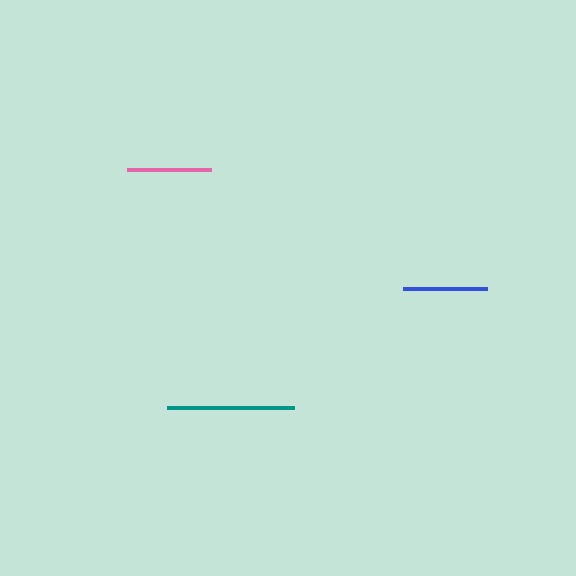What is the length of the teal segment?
The teal segment is approximately 127 pixels long.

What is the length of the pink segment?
The pink segment is approximately 84 pixels long.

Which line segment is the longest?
The teal line is the longest at approximately 127 pixels.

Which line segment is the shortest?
The blue line is the shortest at approximately 84 pixels.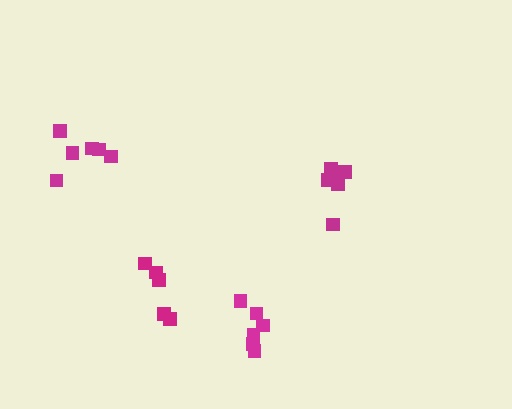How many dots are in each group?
Group 1: 6 dots, Group 2: 6 dots, Group 3: 5 dots, Group 4: 6 dots (23 total).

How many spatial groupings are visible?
There are 4 spatial groupings.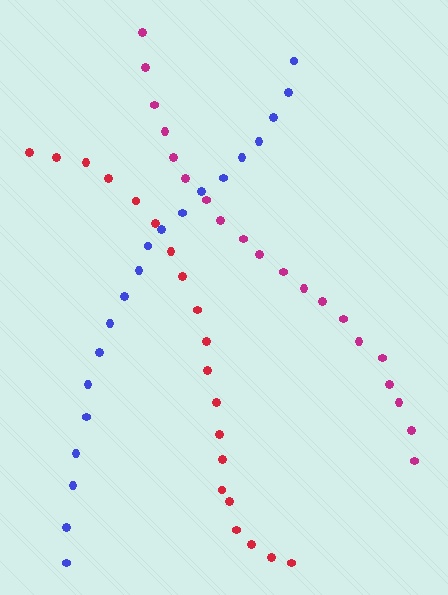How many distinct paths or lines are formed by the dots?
There are 3 distinct paths.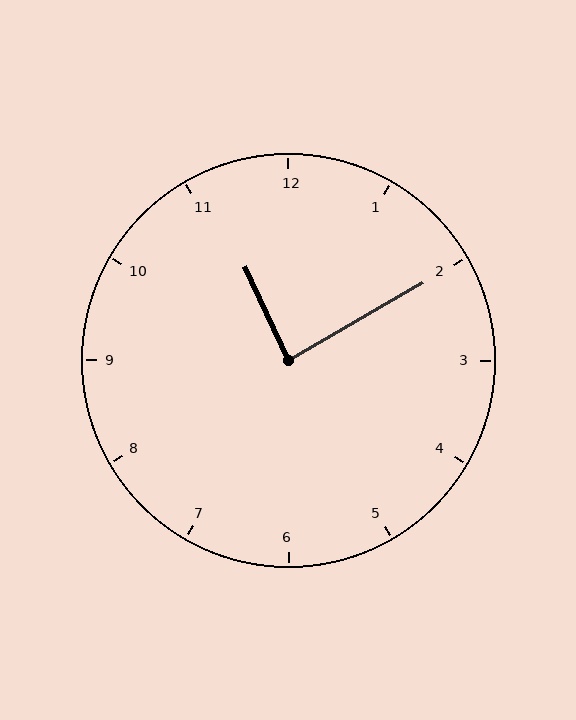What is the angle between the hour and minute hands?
Approximately 85 degrees.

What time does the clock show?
11:10.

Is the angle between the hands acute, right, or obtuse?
It is right.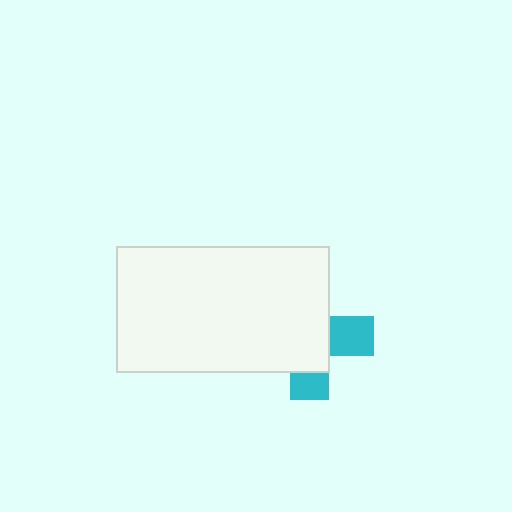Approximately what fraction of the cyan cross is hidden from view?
Roughly 68% of the cyan cross is hidden behind the white rectangle.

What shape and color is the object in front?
The object in front is a white rectangle.